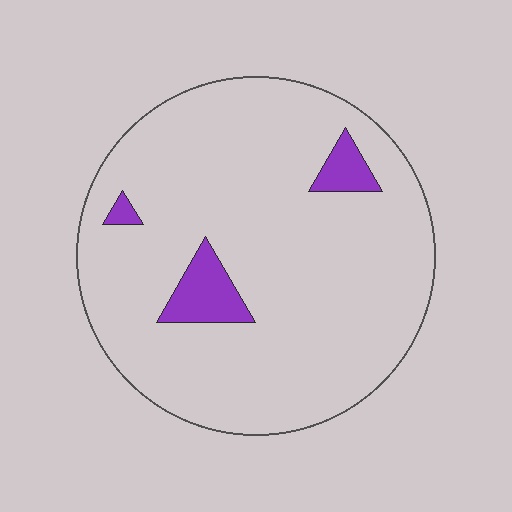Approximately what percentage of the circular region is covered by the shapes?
Approximately 5%.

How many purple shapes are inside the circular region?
3.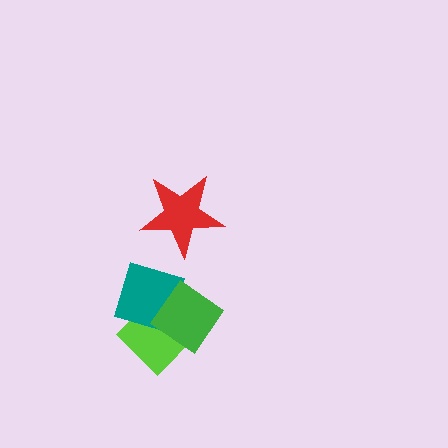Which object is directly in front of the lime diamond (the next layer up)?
The teal diamond is directly in front of the lime diamond.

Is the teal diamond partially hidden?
Yes, it is partially covered by another shape.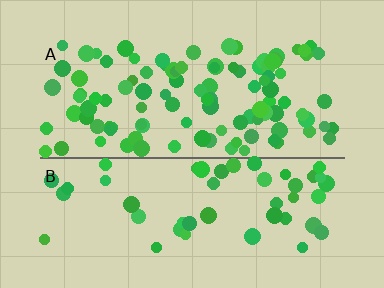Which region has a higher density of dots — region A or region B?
A (the top).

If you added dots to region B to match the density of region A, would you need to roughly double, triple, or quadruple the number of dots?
Approximately double.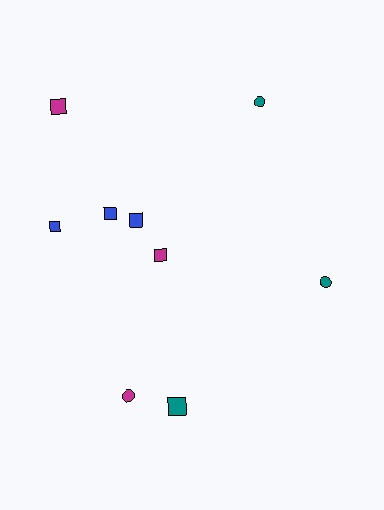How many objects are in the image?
There are 9 objects.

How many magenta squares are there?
There are 2 magenta squares.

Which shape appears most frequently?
Square, with 6 objects.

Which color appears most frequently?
Magenta, with 3 objects.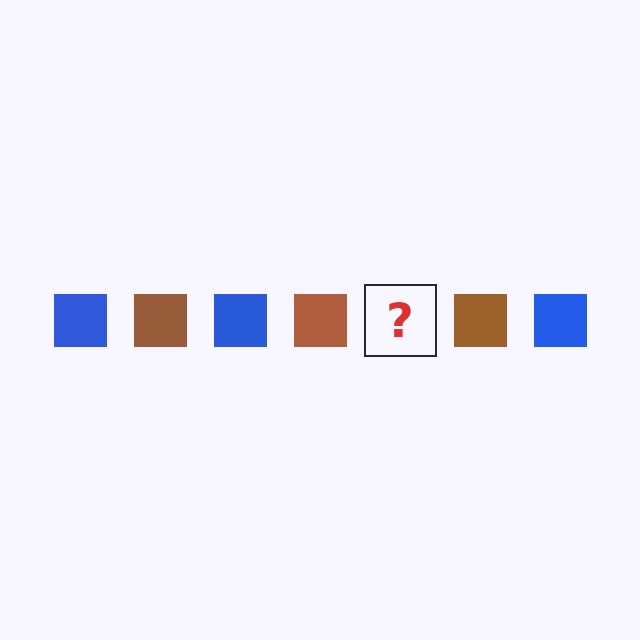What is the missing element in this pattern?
The missing element is a blue square.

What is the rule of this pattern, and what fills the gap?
The rule is that the pattern cycles through blue, brown squares. The gap should be filled with a blue square.